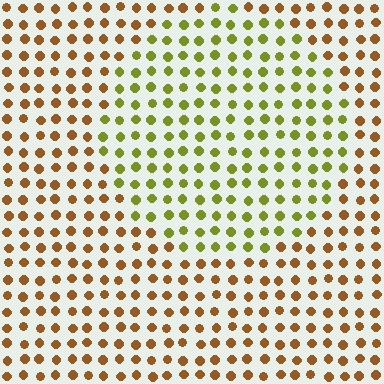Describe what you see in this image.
The image is filled with small brown elements in a uniform arrangement. A circle-shaped region is visible where the elements are tinted to a slightly different hue, forming a subtle color boundary.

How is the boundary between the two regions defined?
The boundary is defined purely by a slight shift in hue (about 46 degrees). Spacing, size, and orientation are identical on both sides.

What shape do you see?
I see a circle.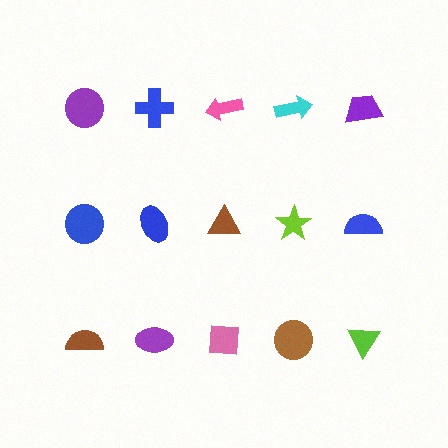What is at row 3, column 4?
A brown circle.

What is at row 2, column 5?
A blue semicircle.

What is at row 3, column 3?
A pink square.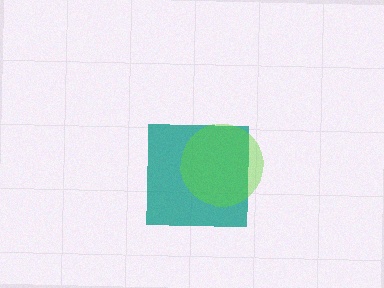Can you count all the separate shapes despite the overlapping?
Yes, there are 2 separate shapes.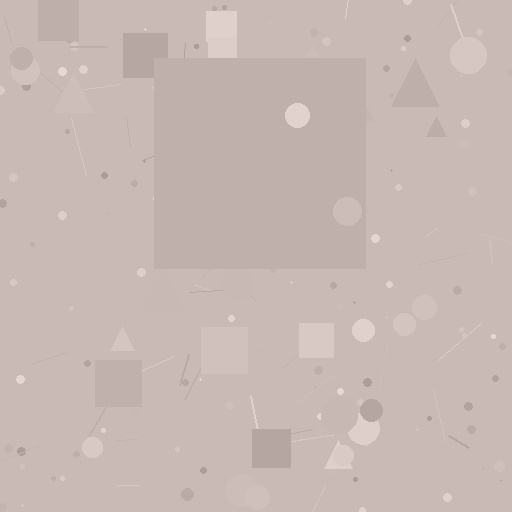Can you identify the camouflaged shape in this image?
The camouflaged shape is a square.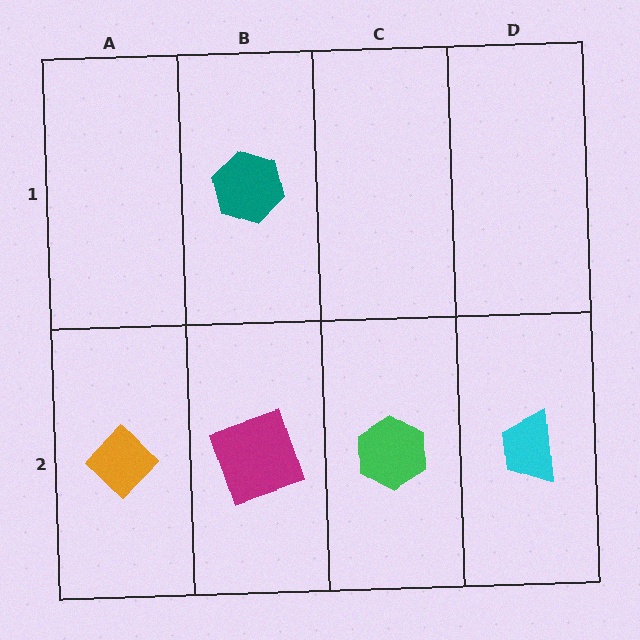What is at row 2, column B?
A magenta square.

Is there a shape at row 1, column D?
No, that cell is empty.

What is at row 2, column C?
A green hexagon.